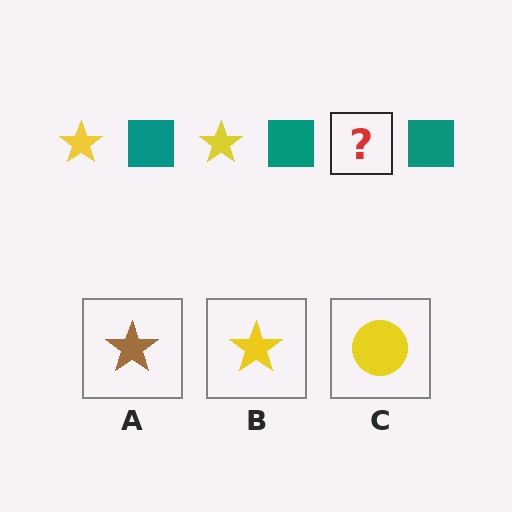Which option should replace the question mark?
Option B.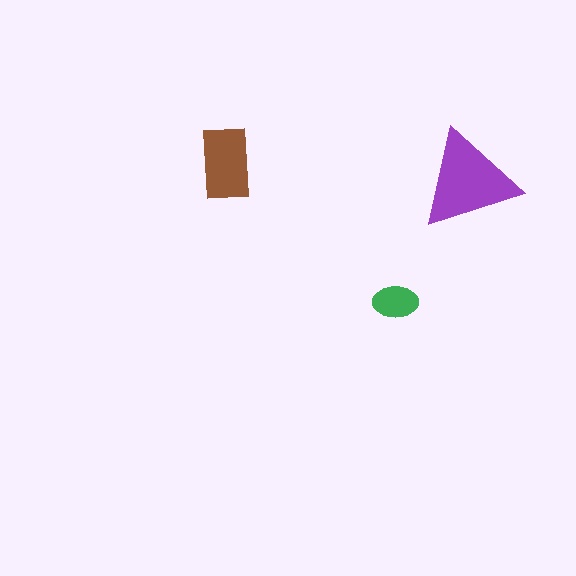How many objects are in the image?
There are 3 objects in the image.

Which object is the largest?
The purple triangle.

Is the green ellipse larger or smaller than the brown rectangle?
Smaller.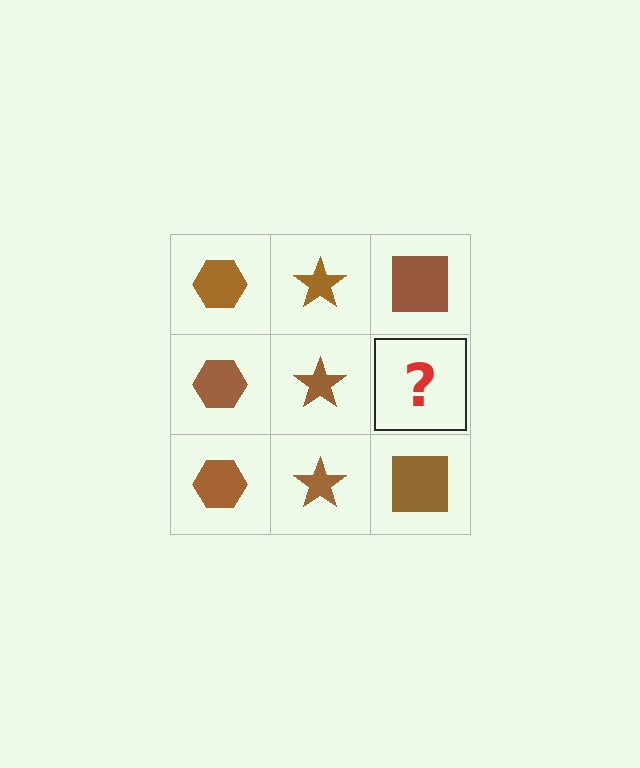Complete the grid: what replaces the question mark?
The question mark should be replaced with a brown square.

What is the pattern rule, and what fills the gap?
The rule is that each column has a consistent shape. The gap should be filled with a brown square.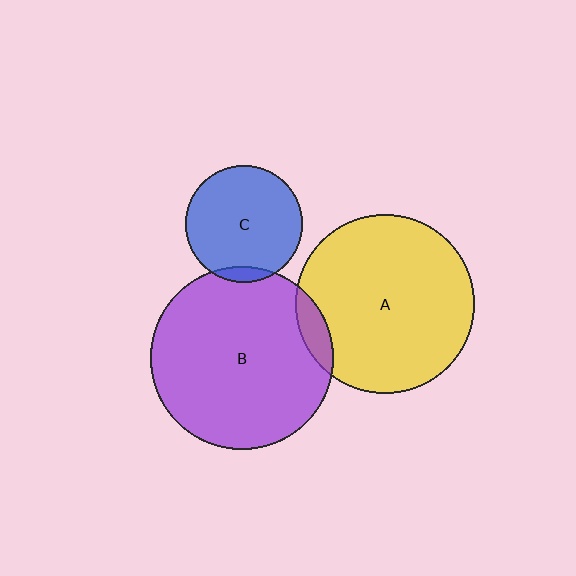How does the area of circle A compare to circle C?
Approximately 2.3 times.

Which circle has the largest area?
Circle B (purple).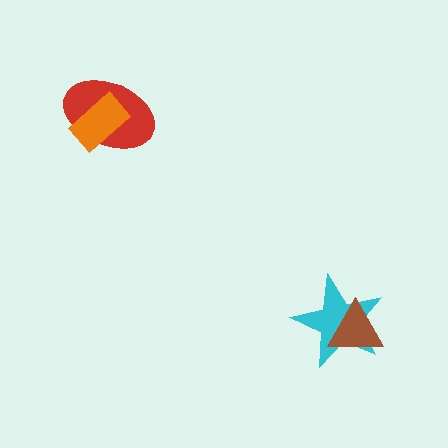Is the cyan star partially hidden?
Yes, it is partially covered by another shape.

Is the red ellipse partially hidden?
Yes, it is partially covered by another shape.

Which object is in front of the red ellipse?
The orange rectangle is in front of the red ellipse.